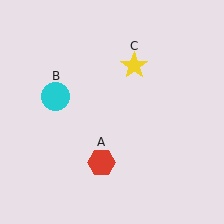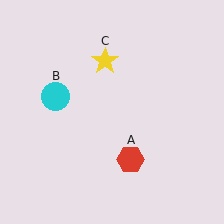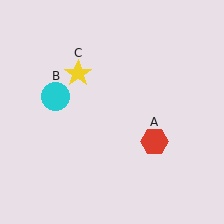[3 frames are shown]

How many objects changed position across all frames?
2 objects changed position: red hexagon (object A), yellow star (object C).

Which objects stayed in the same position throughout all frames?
Cyan circle (object B) remained stationary.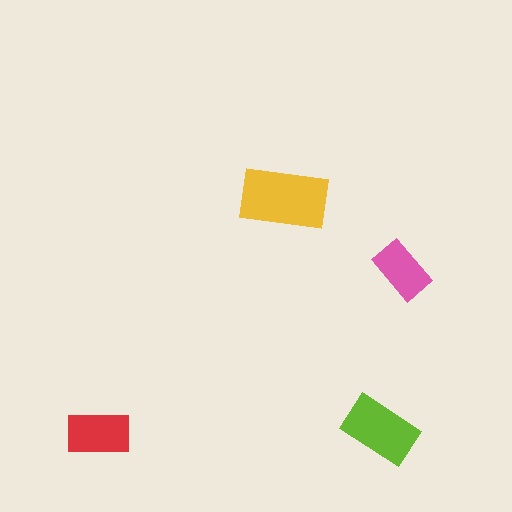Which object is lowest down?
The red rectangle is bottommost.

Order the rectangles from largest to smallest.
the yellow one, the lime one, the red one, the pink one.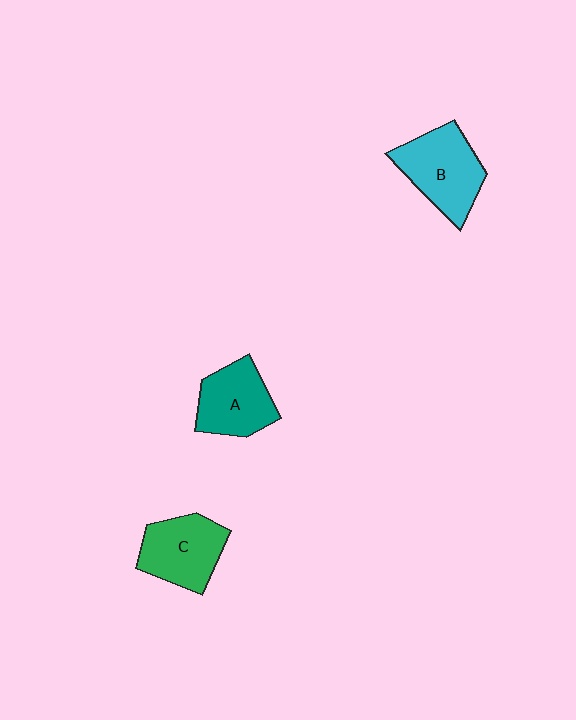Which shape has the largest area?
Shape B (cyan).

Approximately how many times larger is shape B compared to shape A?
Approximately 1.2 times.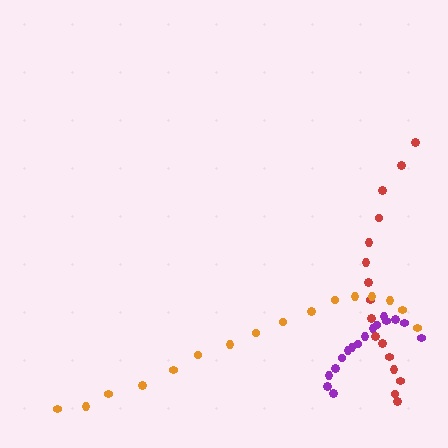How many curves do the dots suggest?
There are 3 distinct paths.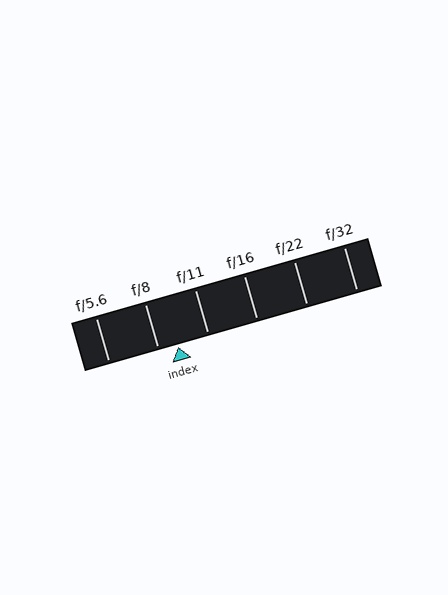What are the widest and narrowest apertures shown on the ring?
The widest aperture shown is f/5.6 and the narrowest is f/32.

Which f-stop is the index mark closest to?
The index mark is closest to f/8.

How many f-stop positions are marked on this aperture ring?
There are 6 f-stop positions marked.